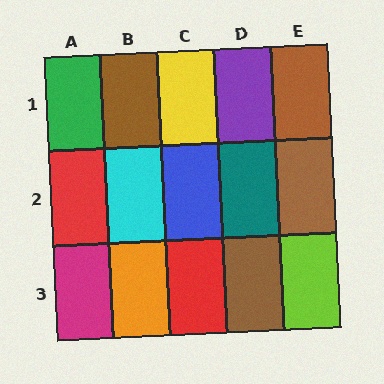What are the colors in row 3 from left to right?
Magenta, orange, red, brown, lime.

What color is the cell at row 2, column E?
Brown.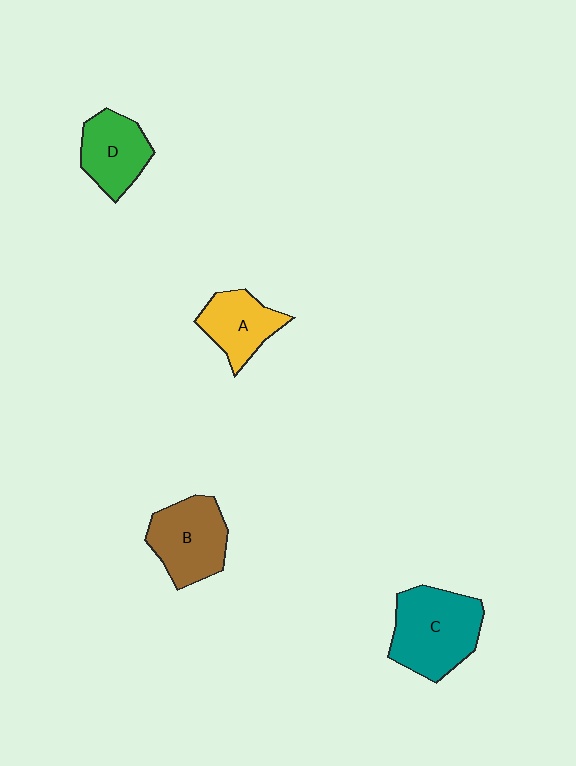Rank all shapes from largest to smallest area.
From largest to smallest: C (teal), B (brown), D (green), A (yellow).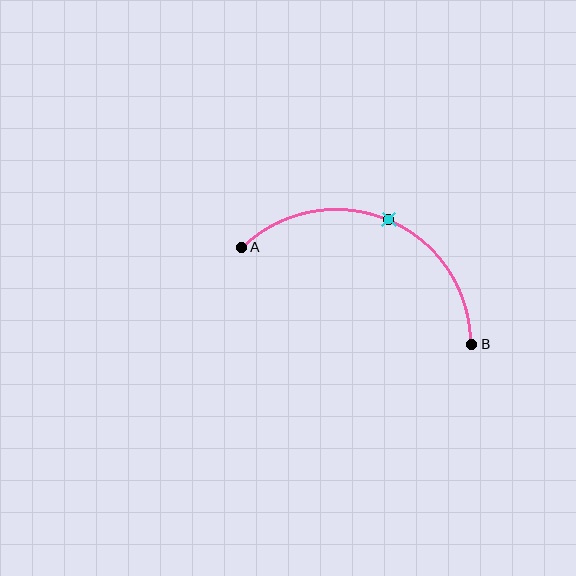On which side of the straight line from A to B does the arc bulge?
The arc bulges above the straight line connecting A and B.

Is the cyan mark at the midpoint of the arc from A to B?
Yes. The cyan mark lies on the arc at equal arc-length from both A and B — it is the arc midpoint.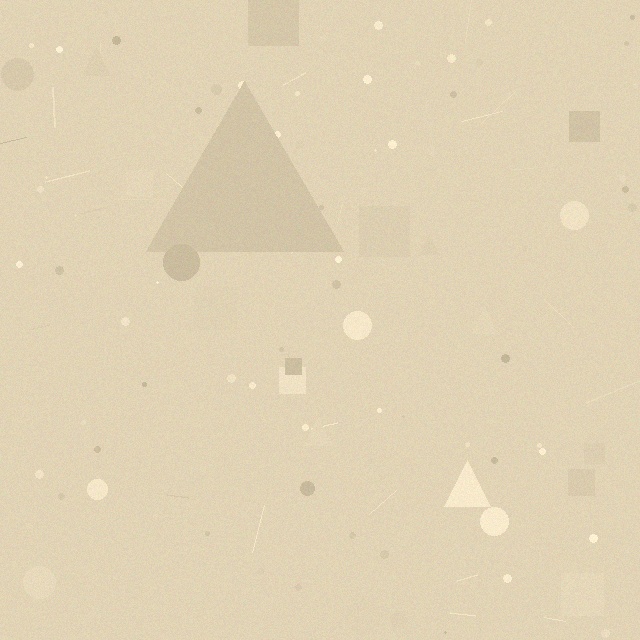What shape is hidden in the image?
A triangle is hidden in the image.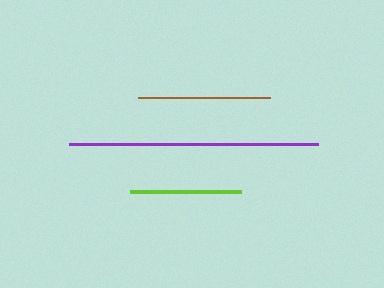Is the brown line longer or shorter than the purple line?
The purple line is longer than the brown line.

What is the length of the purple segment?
The purple segment is approximately 249 pixels long.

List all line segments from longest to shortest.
From longest to shortest: purple, brown, lime.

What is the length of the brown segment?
The brown segment is approximately 133 pixels long.